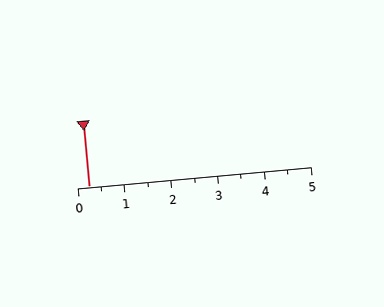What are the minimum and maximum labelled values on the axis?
The axis runs from 0 to 5.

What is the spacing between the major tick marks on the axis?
The major ticks are spaced 1 apart.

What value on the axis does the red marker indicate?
The marker indicates approximately 0.2.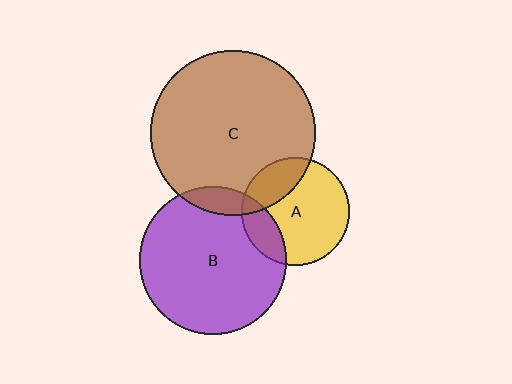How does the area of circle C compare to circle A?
Approximately 2.3 times.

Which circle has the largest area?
Circle C (brown).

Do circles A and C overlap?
Yes.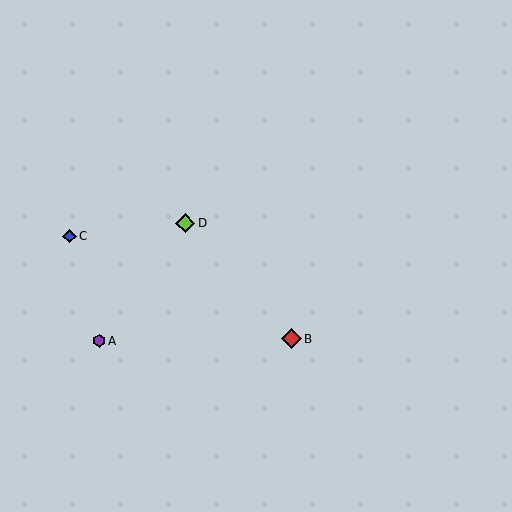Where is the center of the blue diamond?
The center of the blue diamond is at (69, 236).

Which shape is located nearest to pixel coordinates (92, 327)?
The purple hexagon (labeled A) at (99, 341) is nearest to that location.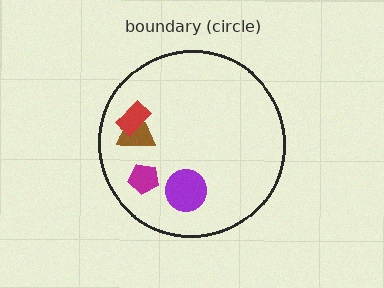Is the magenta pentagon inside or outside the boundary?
Inside.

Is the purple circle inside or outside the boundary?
Inside.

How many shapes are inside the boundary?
4 inside, 0 outside.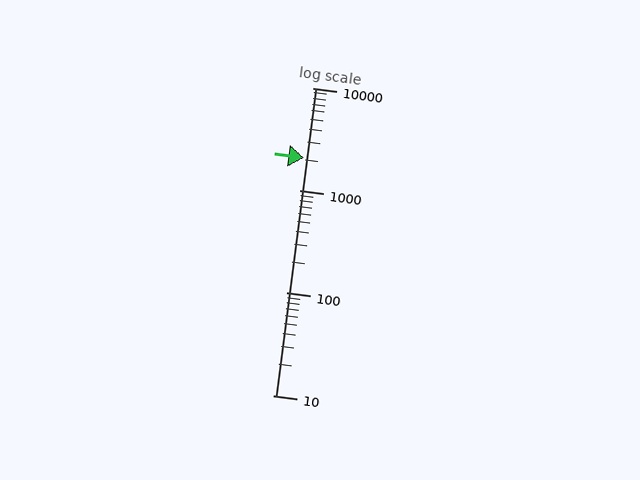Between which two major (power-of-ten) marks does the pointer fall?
The pointer is between 1000 and 10000.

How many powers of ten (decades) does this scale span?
The scale spans 3 decades, from 10 to 10000.